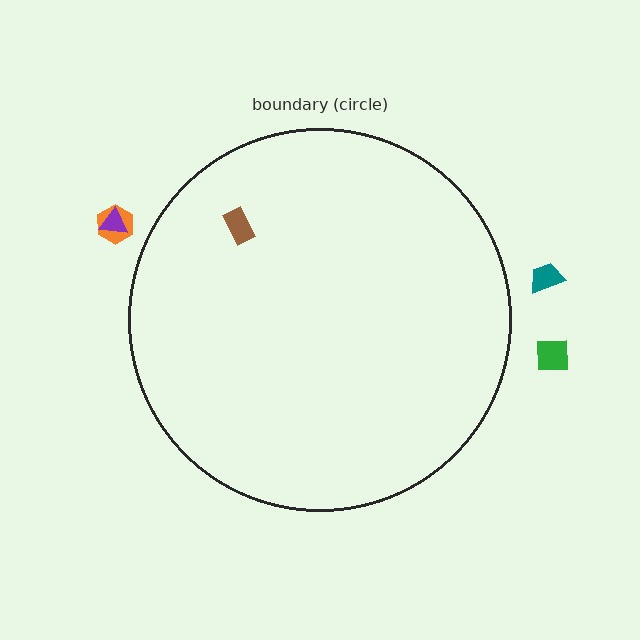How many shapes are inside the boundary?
1 inside, 4 outside.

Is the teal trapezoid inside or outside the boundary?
Outside.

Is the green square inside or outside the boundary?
Outside.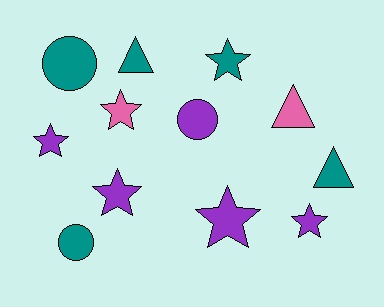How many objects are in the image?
There are 12 objects.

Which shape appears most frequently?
Star, with 6 objects.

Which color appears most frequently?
Teal, with 5 objects.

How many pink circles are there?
There are no pink circles.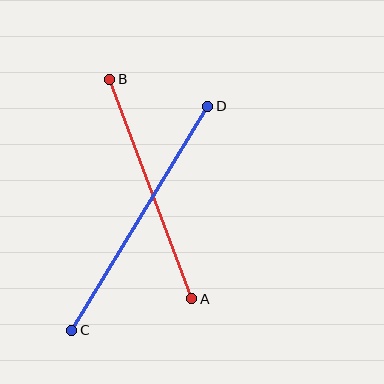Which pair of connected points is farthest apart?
Points C and D are farthest apart.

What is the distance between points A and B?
The distance is approximately 234 pixels.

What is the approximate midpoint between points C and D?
The midpoint is at approximately (140, 218) pixels.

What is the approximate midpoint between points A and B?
The midpoint is at approximately (151, 189) pixels.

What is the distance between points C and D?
The distance is approximately 262 pixels.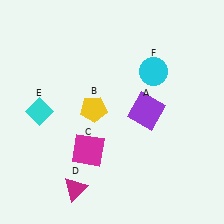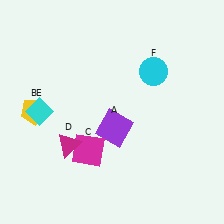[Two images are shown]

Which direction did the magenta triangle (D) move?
The magenta triangle (D) moved up.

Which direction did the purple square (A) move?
The purple square (A) moved left.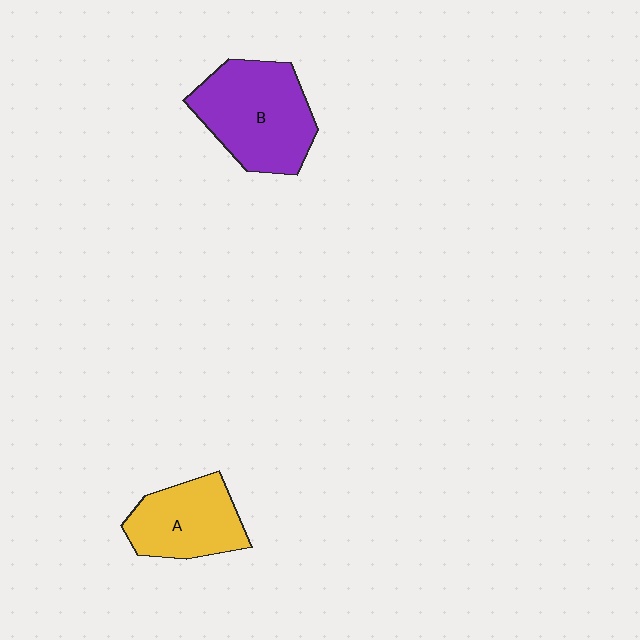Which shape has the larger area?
Shape B (purple).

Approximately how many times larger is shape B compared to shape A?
Approximately 1.4 times.